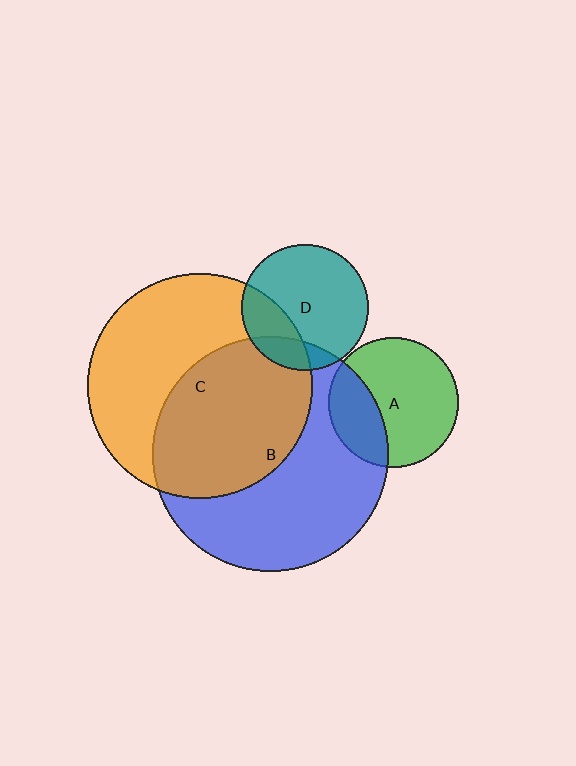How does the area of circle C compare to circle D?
Approximately 3.2 times.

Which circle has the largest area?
Circle B (blue).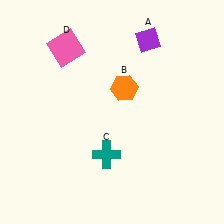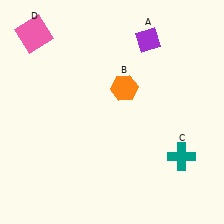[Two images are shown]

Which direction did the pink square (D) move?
The pink square (D) moved left.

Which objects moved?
The objects that moved are: the teal cross (C), the pink square (D).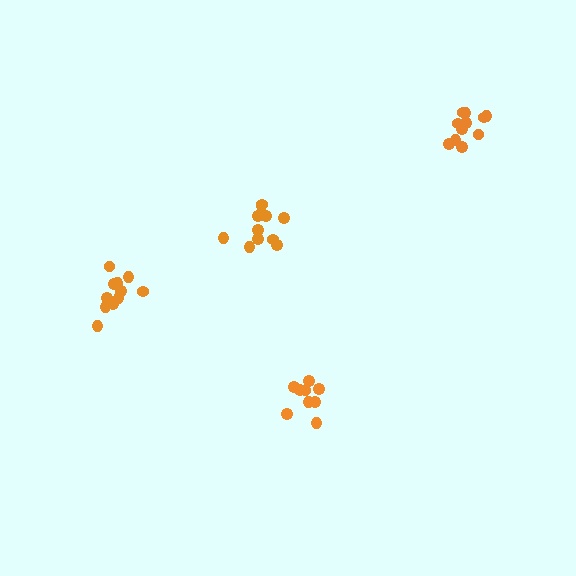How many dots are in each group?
Group 1: 9 dots, Group 2: 11 dots, Group 3: 11 dots, Group 4: 11 dots (42 total).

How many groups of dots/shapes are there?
There are 4 groups.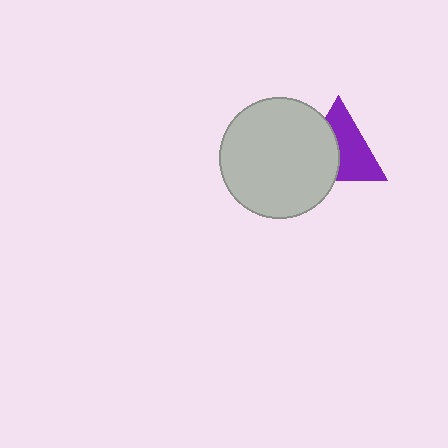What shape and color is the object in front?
The object in front is a light gray circle.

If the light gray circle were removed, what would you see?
You would see the complete purple triangle.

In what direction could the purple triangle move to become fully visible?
The purple triangle could move right. That would shift it out from behind the light gray circle entirely.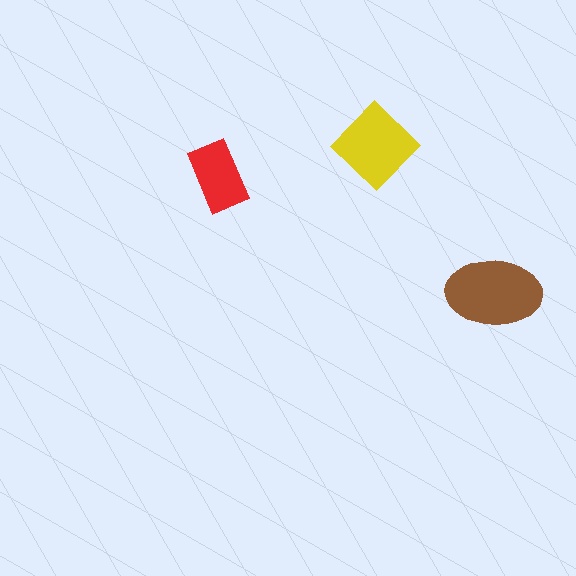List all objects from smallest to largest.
The red rectangle, the yellow diamond, the brown ellipse.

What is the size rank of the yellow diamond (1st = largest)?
2nd.